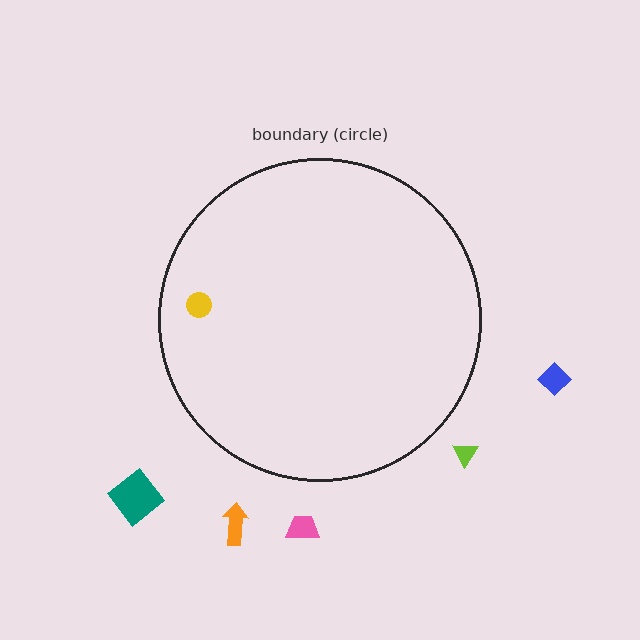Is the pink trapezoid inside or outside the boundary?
Outside.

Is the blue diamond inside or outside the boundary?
Outside.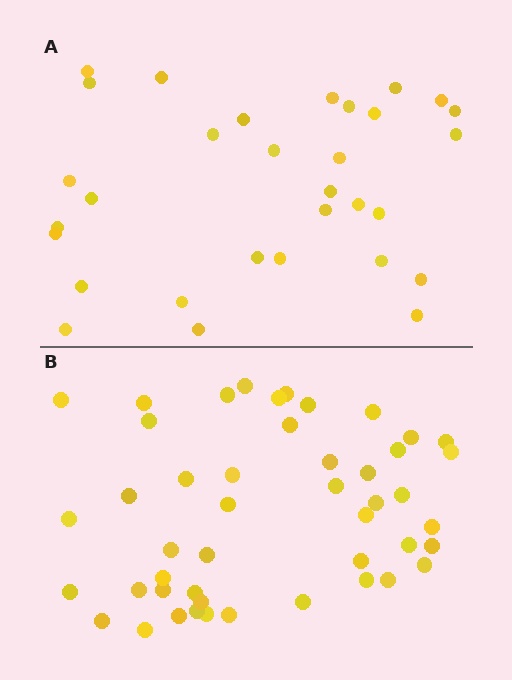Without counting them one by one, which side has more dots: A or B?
Region B (the bottom region) has more dots.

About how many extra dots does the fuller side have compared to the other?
Region B has approximately 15 more dots than region A.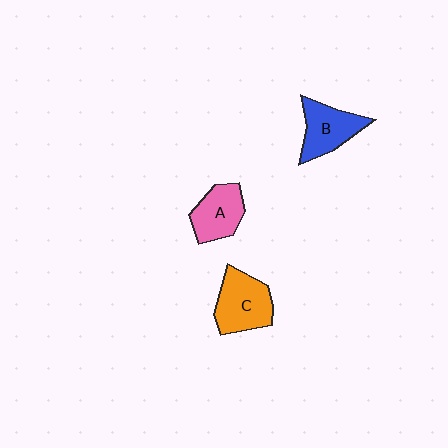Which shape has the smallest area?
Shape A (pink).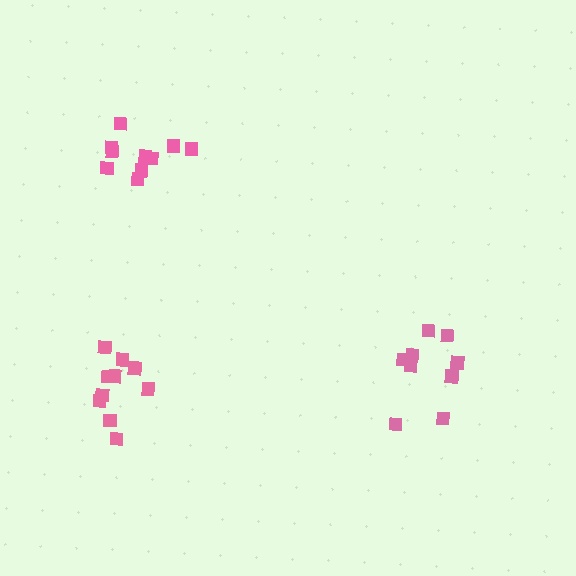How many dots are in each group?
Group 1: 9 dots, Group 2: 10 dots, Group 3: 10 dots (29 total).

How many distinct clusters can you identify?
There are 3 distinct clusters.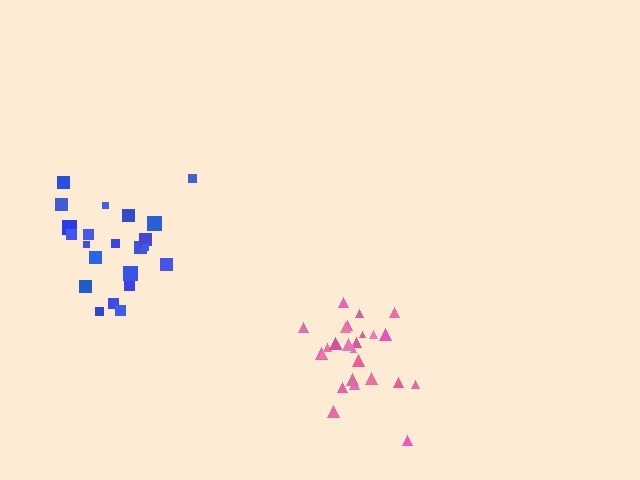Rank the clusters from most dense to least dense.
pink, blue.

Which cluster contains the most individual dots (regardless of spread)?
Pink (26).